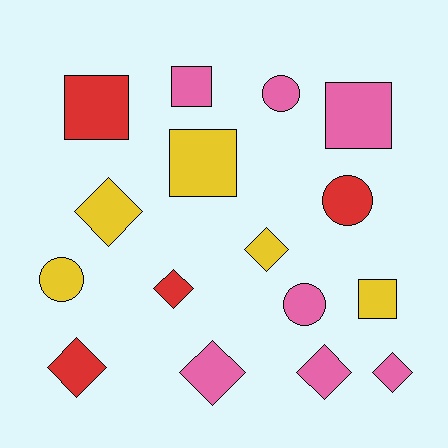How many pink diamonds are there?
There are 3 pink diamonds.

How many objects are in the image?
There are 16 objects.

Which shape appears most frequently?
Diamond, with 7 objects.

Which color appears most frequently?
Pink, with 7 objects.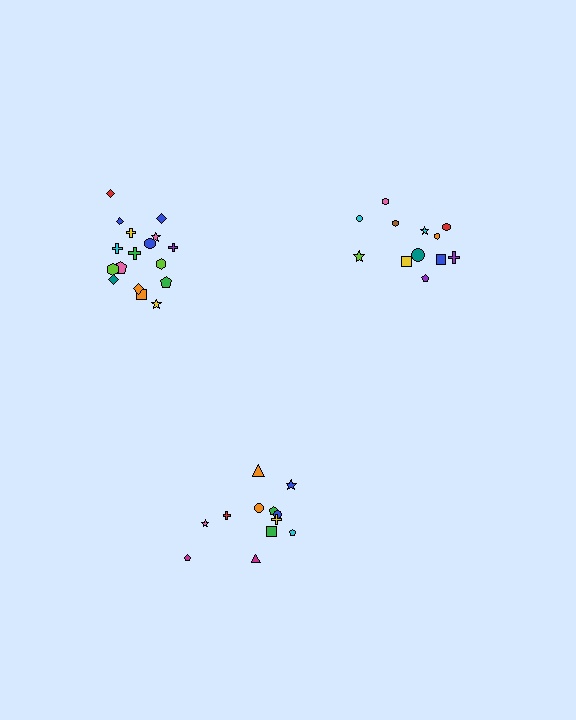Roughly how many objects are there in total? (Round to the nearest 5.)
Roughly 40 objects in total.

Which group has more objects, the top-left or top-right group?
The top-left group.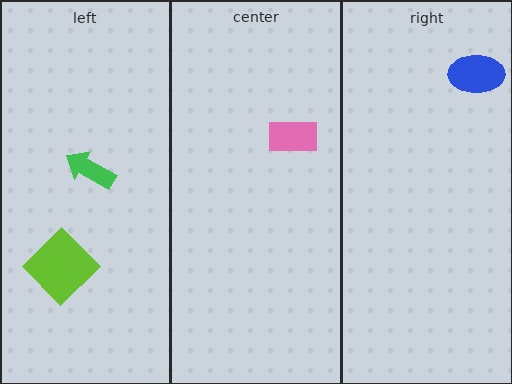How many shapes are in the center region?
1.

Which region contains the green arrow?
The left region.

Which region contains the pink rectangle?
The center region.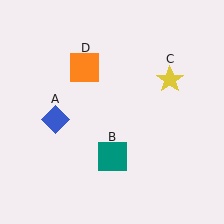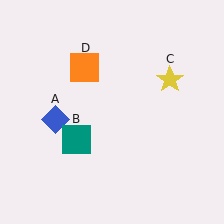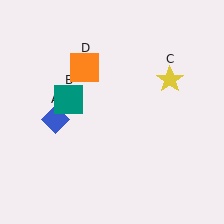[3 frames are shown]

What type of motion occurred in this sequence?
The teal square (object B) rotated clockwise around the center of the scene.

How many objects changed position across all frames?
1 object changed position: teal square (object B).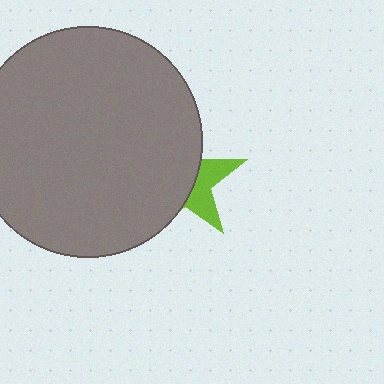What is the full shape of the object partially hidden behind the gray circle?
The partially hidden object is a lime star.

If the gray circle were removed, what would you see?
You would see the complete lime star.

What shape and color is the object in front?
The object in front is a gray circle.